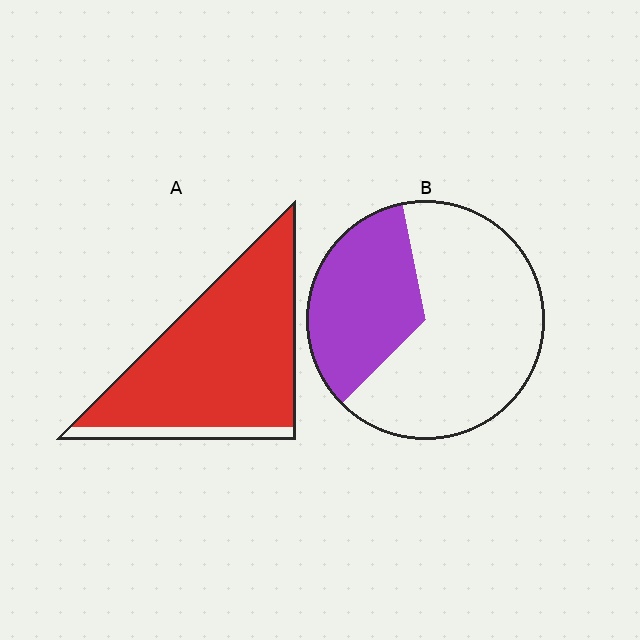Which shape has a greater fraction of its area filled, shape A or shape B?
Shape A.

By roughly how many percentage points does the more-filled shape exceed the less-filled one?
By roughly 55 percentage points (A over B).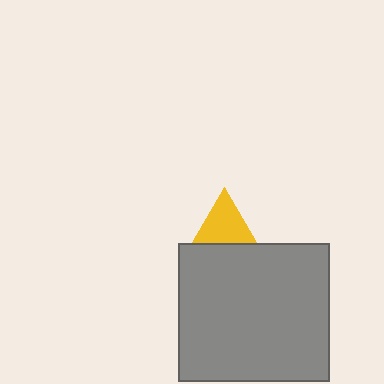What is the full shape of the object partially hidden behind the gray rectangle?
The partially hidden object is a yellow triangle.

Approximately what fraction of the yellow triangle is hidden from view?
Roughly 51% of the yellow triangle is hidden behind the gray rectangle.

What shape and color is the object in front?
The object in front is a gray rectangle.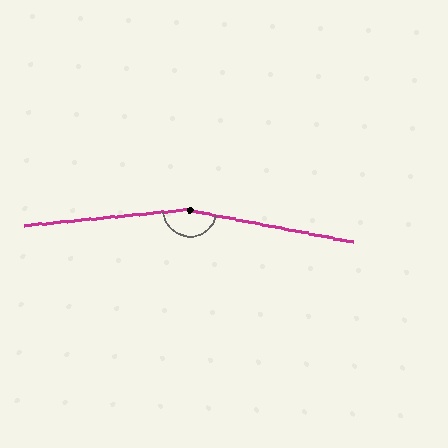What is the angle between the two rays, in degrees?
Approximately 164 degrees.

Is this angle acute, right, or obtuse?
It is obtuse.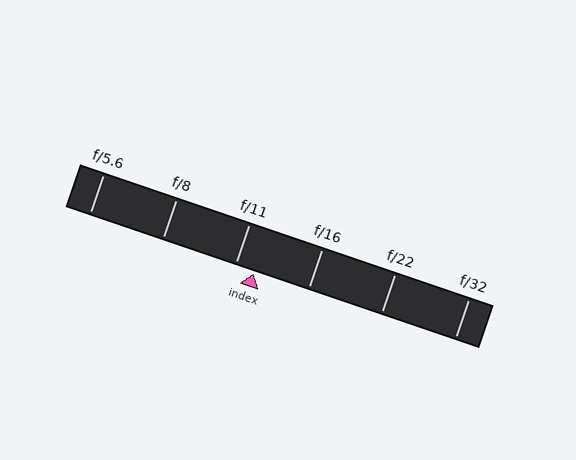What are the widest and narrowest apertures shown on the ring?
The widest aperture shown is f/5.6 and the narrowest is f/32.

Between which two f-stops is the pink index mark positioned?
The index mark is between f/11 and f/16.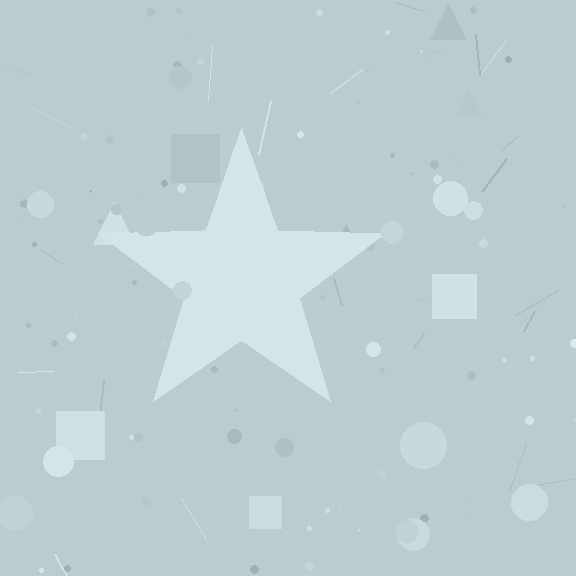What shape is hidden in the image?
A star is hidden in the image.